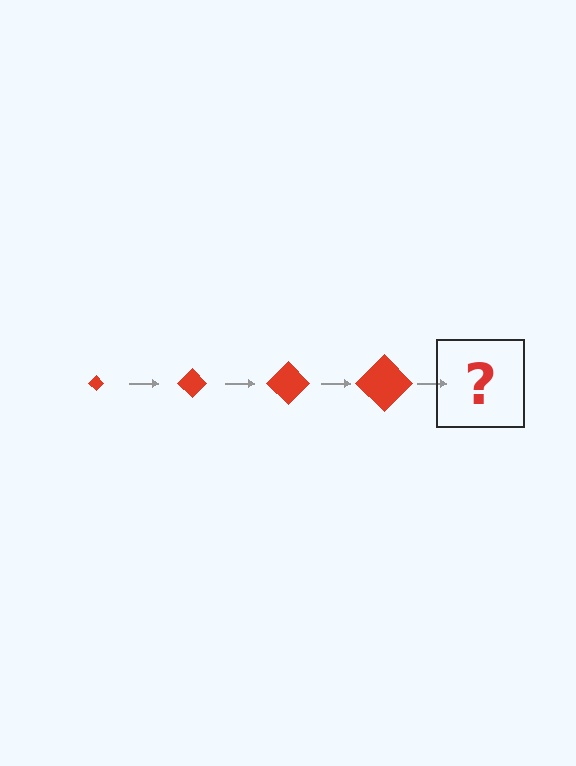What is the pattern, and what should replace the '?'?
The pattern is that the diamond gets progressively larger each step. The '?' should be a red diamond, larger than the previous one.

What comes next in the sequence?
The next element should be a red diamond, larger than the previous one.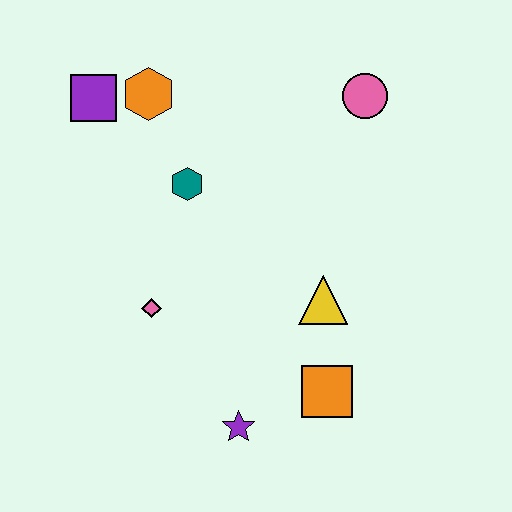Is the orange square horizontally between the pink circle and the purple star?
Yes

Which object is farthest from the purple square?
The orange square is farthest from the purple square.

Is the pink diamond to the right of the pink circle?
No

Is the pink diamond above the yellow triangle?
No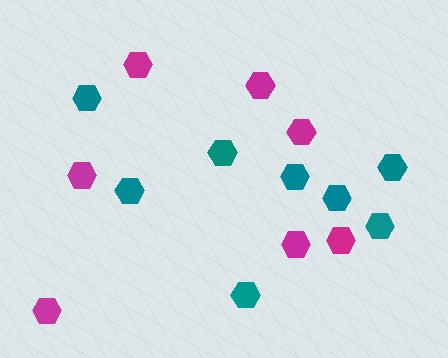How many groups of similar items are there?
There are 2 groups: one group of teal hexagons (8) and one group of magenta hexagons (7).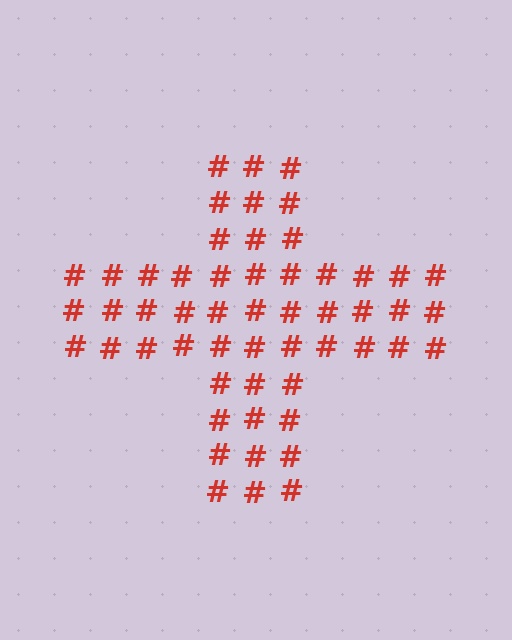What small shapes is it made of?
It is made of small hash symbols.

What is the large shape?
The large shape is a cross.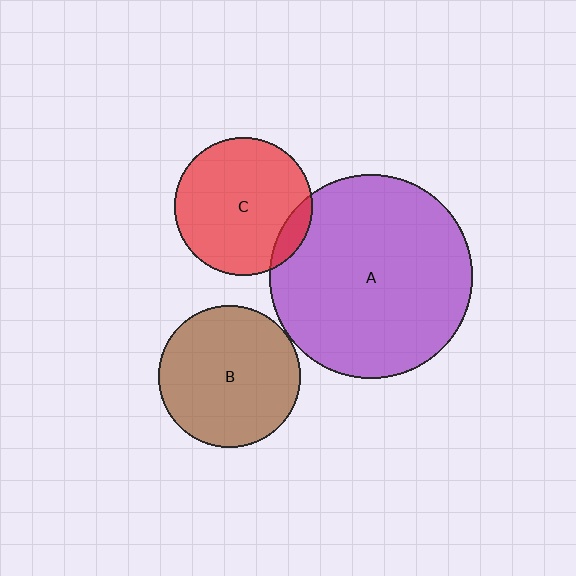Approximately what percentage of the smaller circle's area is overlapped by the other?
Approximately 10%.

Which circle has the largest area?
Circle A (purple).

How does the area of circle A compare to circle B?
Approximately 2.1 times.